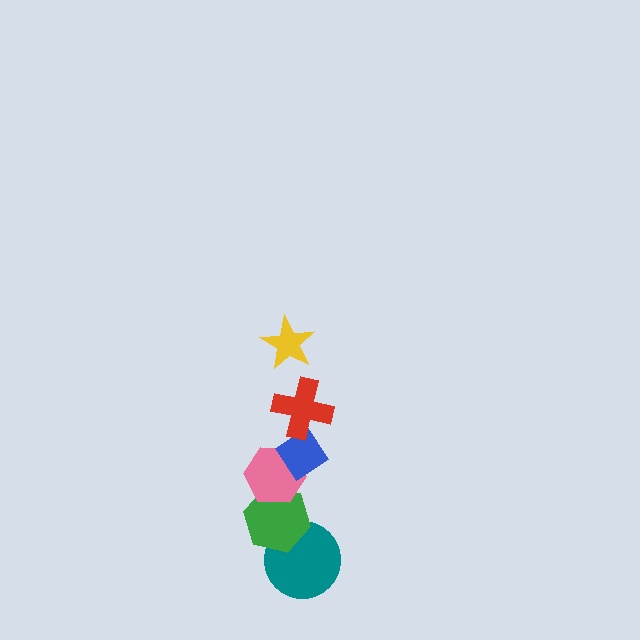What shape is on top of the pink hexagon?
The blue diamond is on top of the pink hexagon.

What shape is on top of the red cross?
The yellow star is on top of the red cross.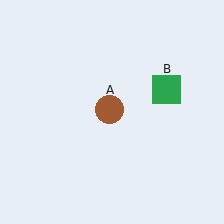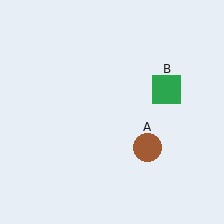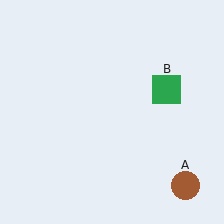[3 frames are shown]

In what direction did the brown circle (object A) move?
The brown circle (object A) moved down and to the right.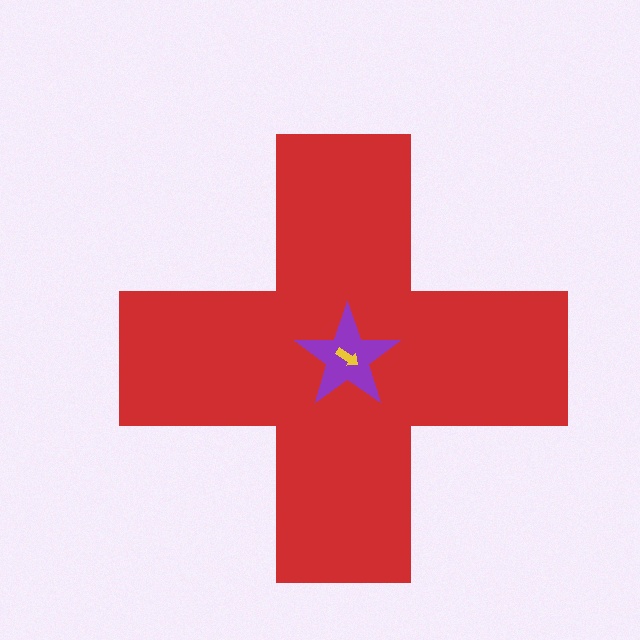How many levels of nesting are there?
3.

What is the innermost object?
The yellow arrow.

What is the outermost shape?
The red cross.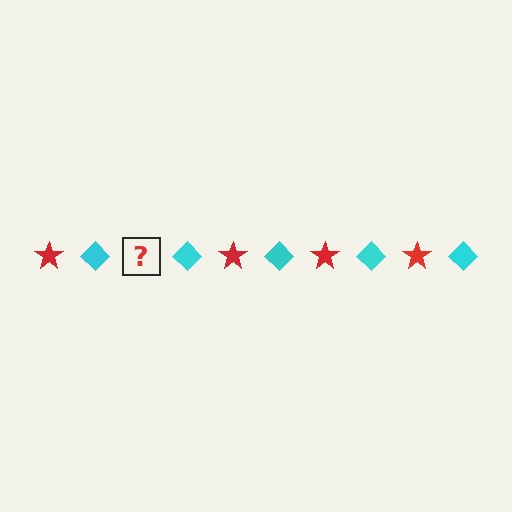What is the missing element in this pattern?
The missing element is a red star.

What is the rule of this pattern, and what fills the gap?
The rule is that the pattern alternates between red star and cyan diamond. The gap should be filled with a red star.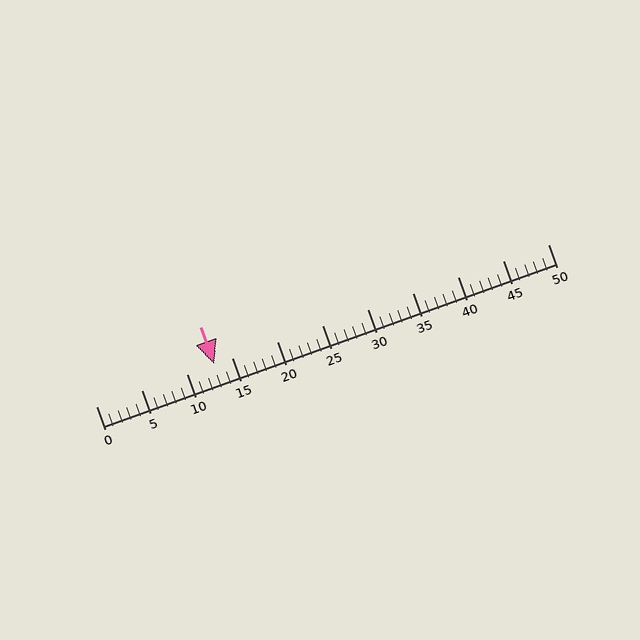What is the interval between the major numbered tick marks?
The major tick marks are spaced 5 units apart.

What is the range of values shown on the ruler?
The ruler shows values from 0 to 50.